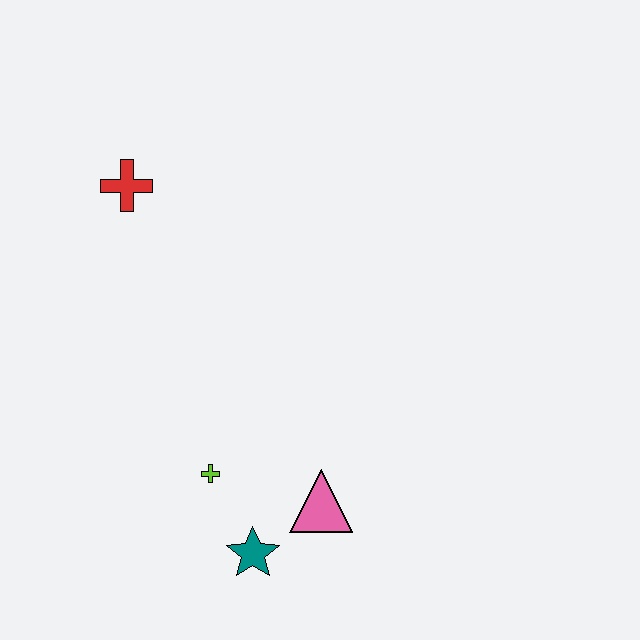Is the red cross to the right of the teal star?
No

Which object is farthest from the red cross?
The teal star is farthest from the red cross.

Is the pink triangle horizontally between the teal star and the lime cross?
No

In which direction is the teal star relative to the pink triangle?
The teal star is to the left of the pink triangle.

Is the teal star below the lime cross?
Yes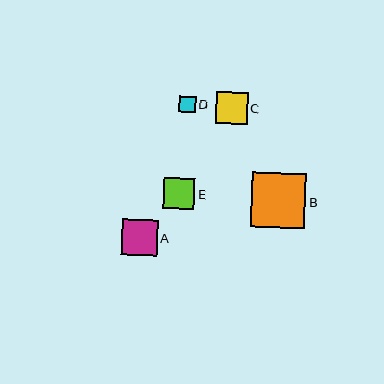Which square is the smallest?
Square D is the smallest with a size of approximately 17 pixels.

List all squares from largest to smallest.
From largest to smallest: B, A, C, E, D.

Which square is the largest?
Square B is the largest with a size of approximately 55 pixels.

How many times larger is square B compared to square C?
Square B is approximately 1.7 times the size of square C.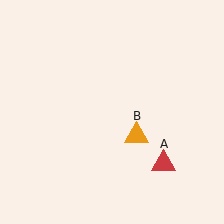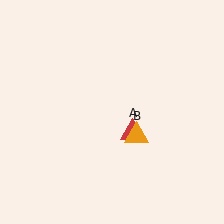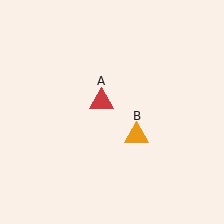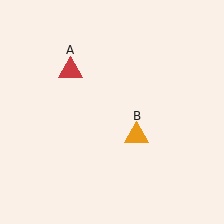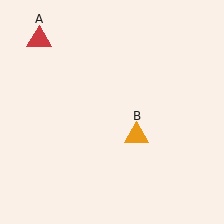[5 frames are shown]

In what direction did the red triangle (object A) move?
The red triangle (object A) moved up and to the left.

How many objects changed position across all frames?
1 object changed position: red triangle (object A).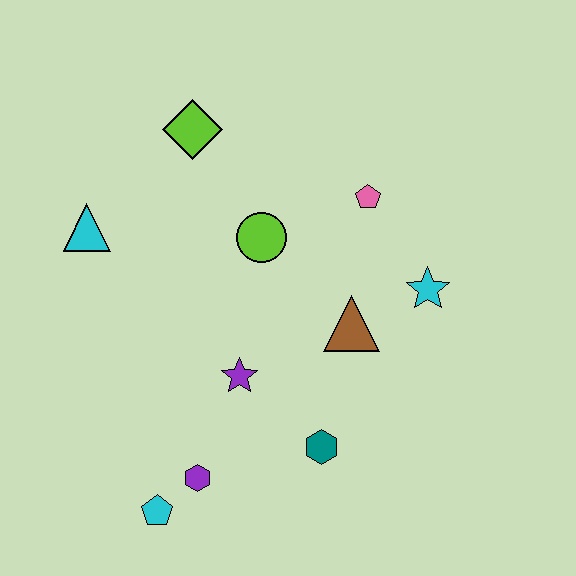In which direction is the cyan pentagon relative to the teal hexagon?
The cyan pentagon is to the left of the teal hexagon.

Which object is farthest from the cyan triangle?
The cyan star is farthest from the cyan triangle.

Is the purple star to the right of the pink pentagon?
No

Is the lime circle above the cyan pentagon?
Yes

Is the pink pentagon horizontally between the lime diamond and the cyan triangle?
No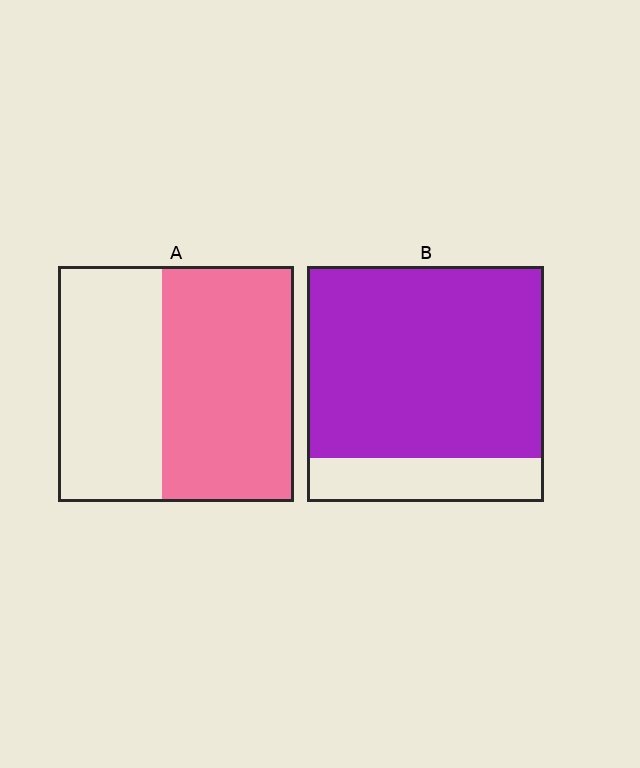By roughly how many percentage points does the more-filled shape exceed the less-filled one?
By roughly 25 percentage points (B over A).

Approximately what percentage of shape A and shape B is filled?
A is approximately 55% and B is approximately 80%.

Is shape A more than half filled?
Yes.